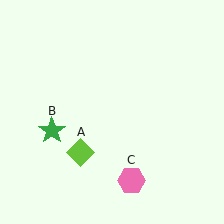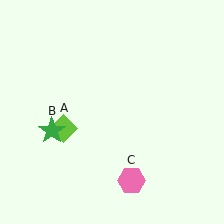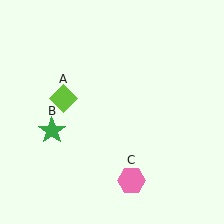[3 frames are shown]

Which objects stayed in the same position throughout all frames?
Green star (object B) and pink hexagon (object C) remained stationary.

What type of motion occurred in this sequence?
The lime diamond (object A) rotated clockwise around the center of the scene.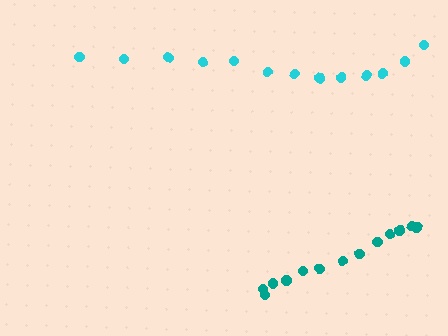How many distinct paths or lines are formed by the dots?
There are 2 distinct paths.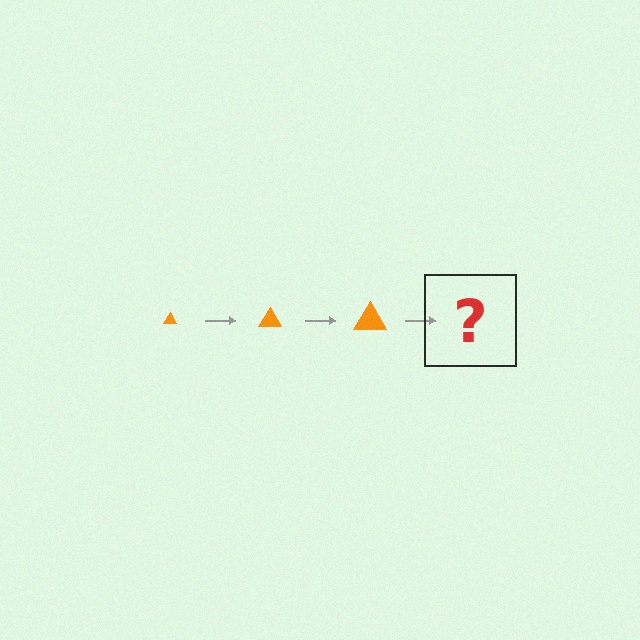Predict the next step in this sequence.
The next step is an orange triangle, larger than the previous one.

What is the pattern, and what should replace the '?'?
The pattern is that the triangle gets progressively larger each step. The '?' should be an orange triangle, larger than the previous one.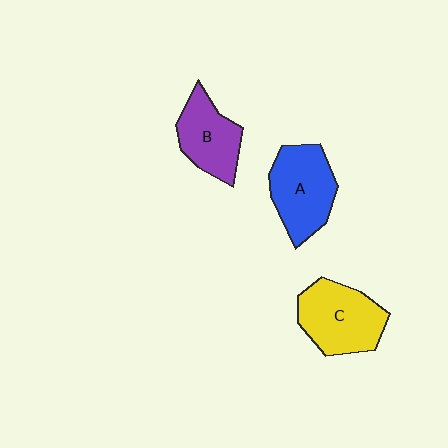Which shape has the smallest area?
Shape B (purple).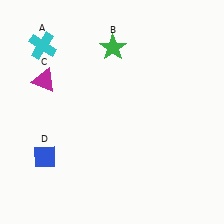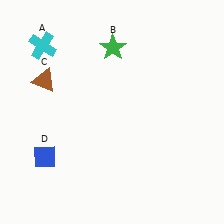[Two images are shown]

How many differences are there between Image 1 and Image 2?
There is 1 difference between the two images.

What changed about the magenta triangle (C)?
In Image 1, C is magenta. In Image 2, it changed to brown.